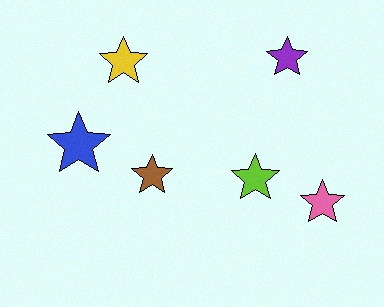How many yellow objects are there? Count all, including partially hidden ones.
There is 1 yellow object.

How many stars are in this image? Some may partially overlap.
There are 6 stars.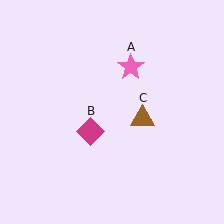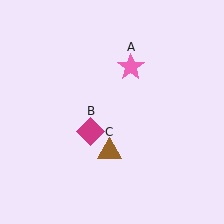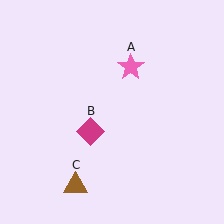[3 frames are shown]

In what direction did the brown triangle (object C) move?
The brown triangle (object C) moved down and to the left.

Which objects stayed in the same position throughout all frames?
Pink star (object A) and magenta diamond (object B) remained stationary.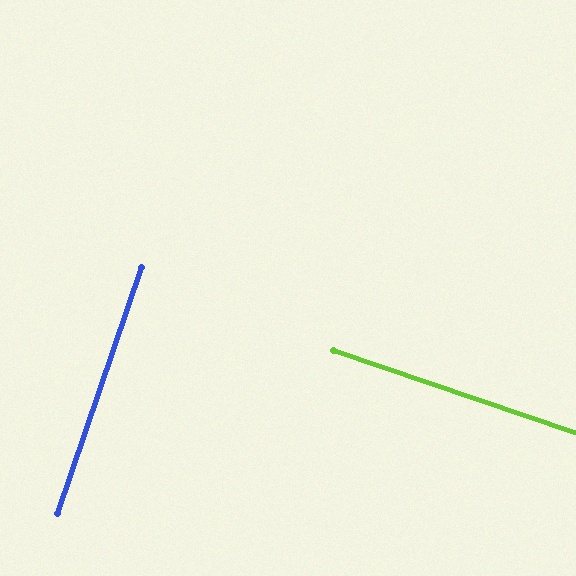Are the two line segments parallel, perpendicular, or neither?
Perpendicular — they meet at approximately 90°.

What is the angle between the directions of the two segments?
Approximately 90 degrees.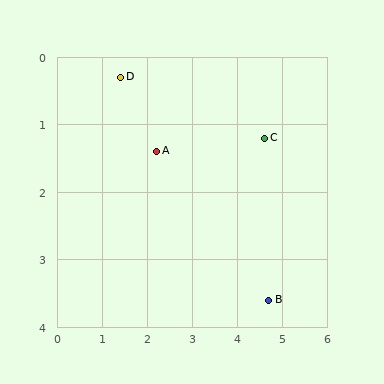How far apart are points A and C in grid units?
Points A and C are about 2.4 grid units apart.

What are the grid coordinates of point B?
Point B is at approximately (4.7, 3.6).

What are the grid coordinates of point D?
Point D is at approximately (1.4, 0.3).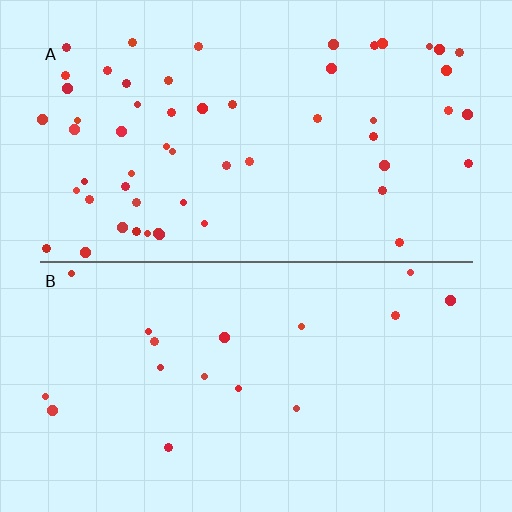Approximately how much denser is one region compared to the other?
Approximately 3.3× — region A over region B.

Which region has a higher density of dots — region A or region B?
A (the top).